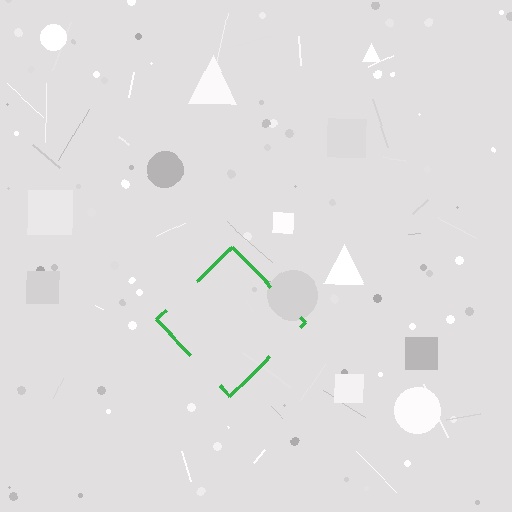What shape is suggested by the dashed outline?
The dashed outline suggests a diamond.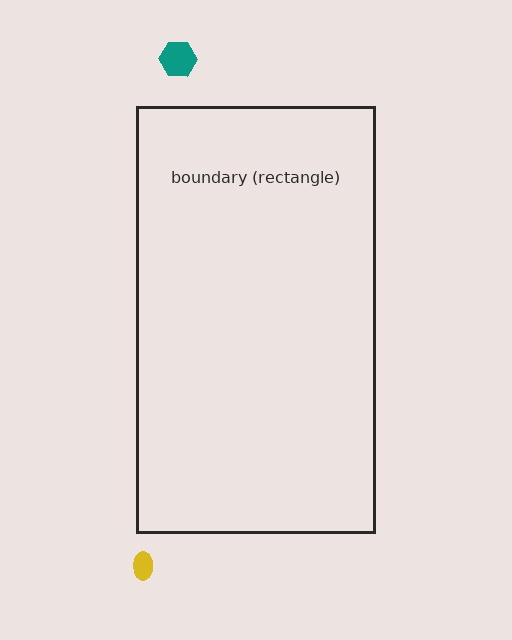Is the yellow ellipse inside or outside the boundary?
Outside.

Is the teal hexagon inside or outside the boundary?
Outside.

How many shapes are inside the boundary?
0 inside, 2 outside.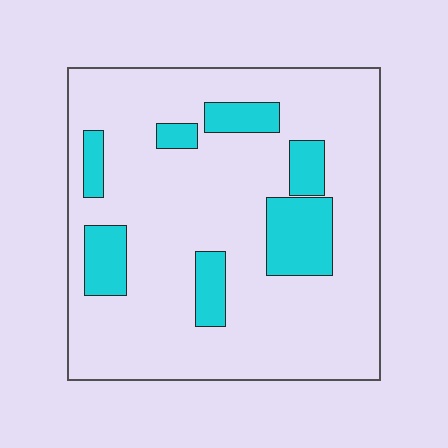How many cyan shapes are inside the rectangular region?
7.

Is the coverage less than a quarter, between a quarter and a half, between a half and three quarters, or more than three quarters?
Less than a quarter.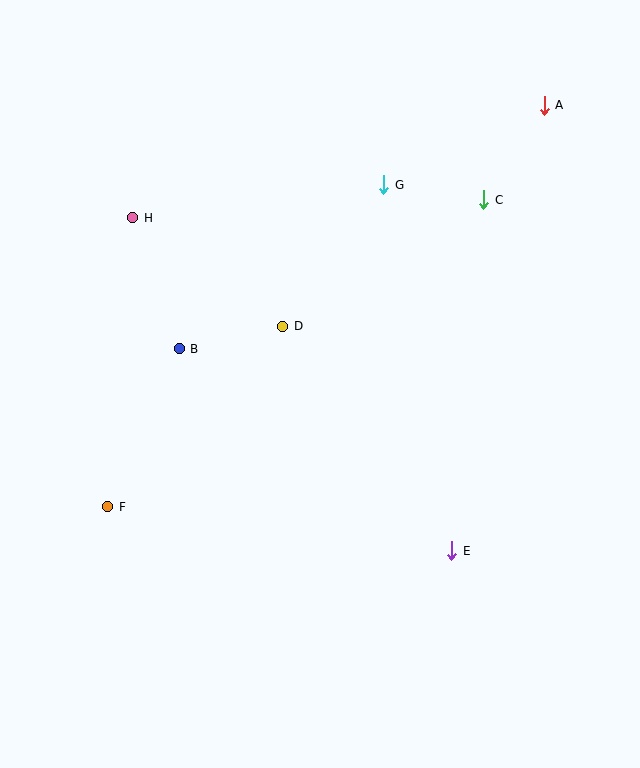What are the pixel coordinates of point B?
Point B is at (179, 349).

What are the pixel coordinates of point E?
Point E is at (452, 551).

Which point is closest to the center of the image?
Point D at (283, 327) is closest to the center.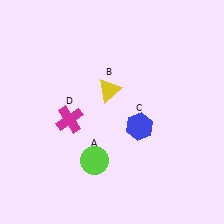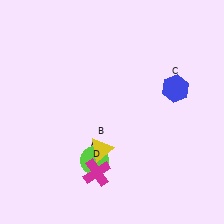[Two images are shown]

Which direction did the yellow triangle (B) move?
The yellow triangle (B) moved down.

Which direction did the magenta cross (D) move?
The magenta cross (D) moved down.